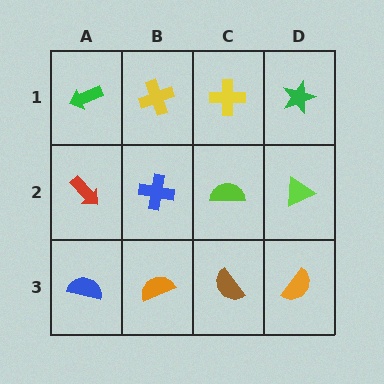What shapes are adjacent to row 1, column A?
A red arrow (row 2, column A), a yellow cross (row 1, column B).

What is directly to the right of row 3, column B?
A brown semicircle.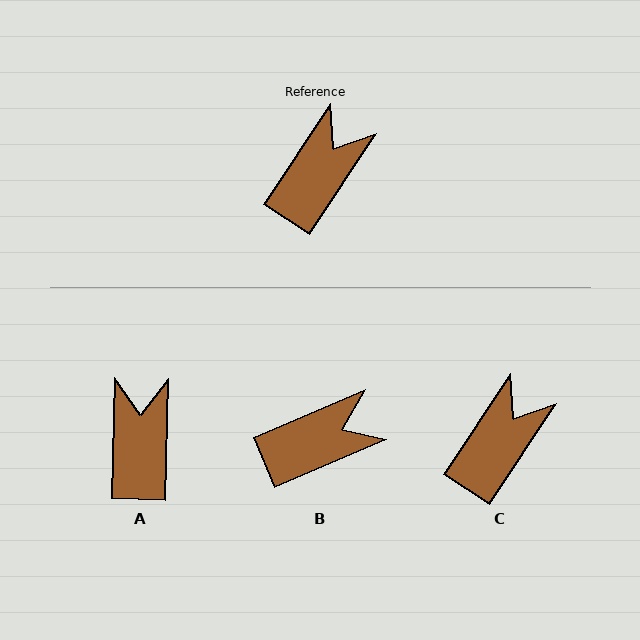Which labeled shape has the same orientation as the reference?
C.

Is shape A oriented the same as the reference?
No, it is off by about 32 degrees.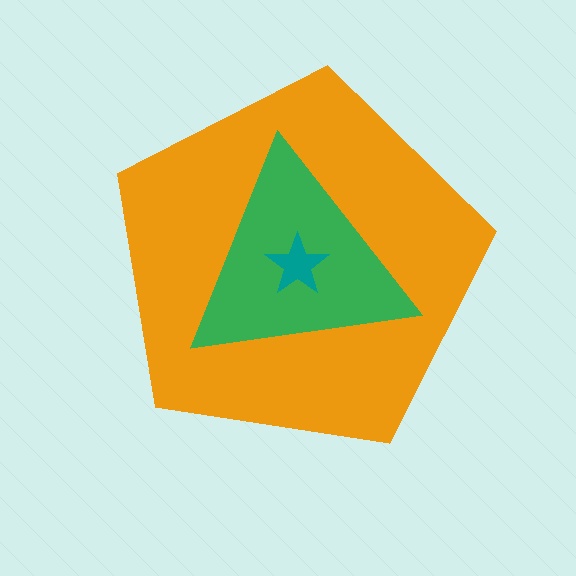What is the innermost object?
The teal star.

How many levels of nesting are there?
3.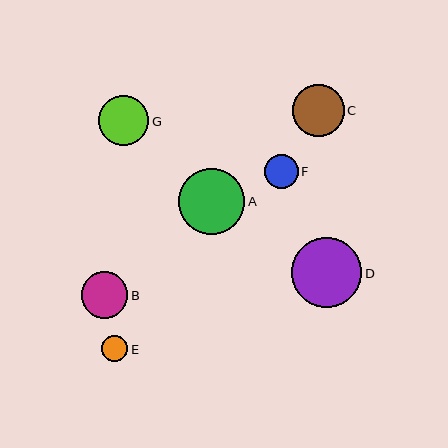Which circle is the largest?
Circle D is the largest with a size of approximately 70 pixels.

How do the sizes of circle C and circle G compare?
Circle C and circle G are approximately the same size.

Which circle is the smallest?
Circle E is the smallest with a size of approximately 26 pixels.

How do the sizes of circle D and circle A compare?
Circle D and circle A are approximately the same size.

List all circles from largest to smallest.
From largest to smallest: D, A, C, G, B, F, E.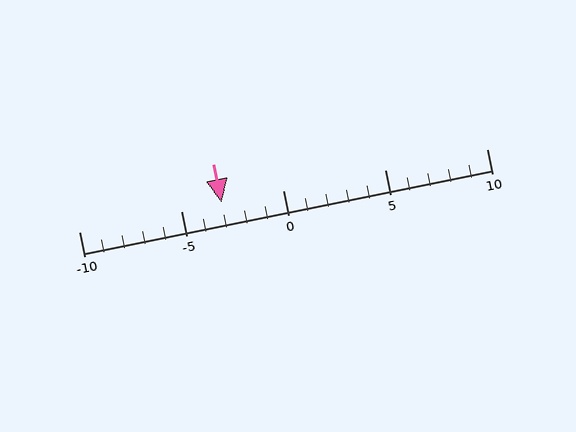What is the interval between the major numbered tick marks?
The major tick marks are spaced 5 units apart.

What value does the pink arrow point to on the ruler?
The pink arrow points to approximately -3.